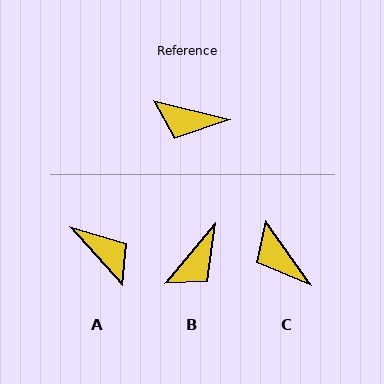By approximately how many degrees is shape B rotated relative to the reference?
Approximately 64 degrees counter-clockwise.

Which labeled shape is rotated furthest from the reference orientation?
A, about 146 degrees away.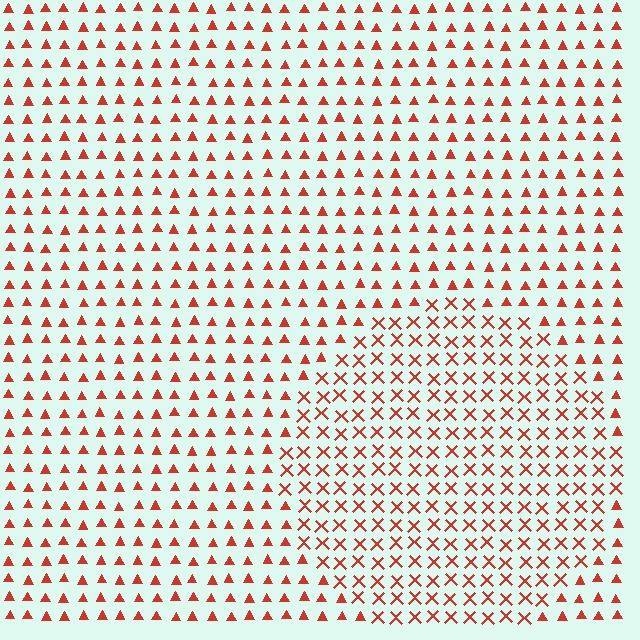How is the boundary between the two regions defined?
The boundary is defined by a change in element shape: X marks inside vs. triangles outside. All elements share the same color and spacing.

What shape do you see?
I see a circle.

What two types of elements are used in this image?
The image uses X marks inside the circle region and triangles outside it.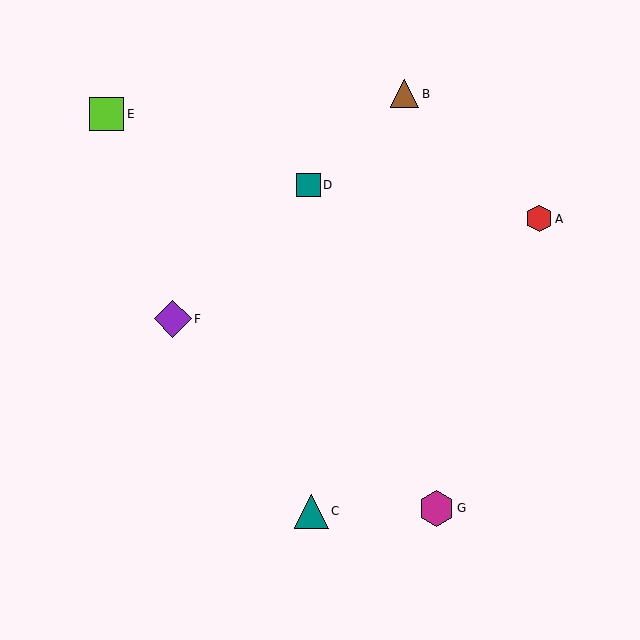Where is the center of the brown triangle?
The center of the brown triangle is at (405, 94).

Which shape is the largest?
The purple diamond (labeled F) is the largest.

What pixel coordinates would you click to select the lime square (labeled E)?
Click at (107, 114) to select the lime square E.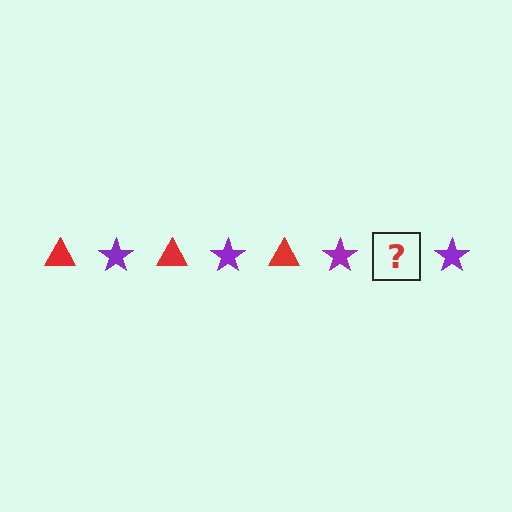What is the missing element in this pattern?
The missing element is a red triangle.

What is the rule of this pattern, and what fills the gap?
The rule is that the pattern alternates between red triangle and purple star. The gap should be filled with a red triangle.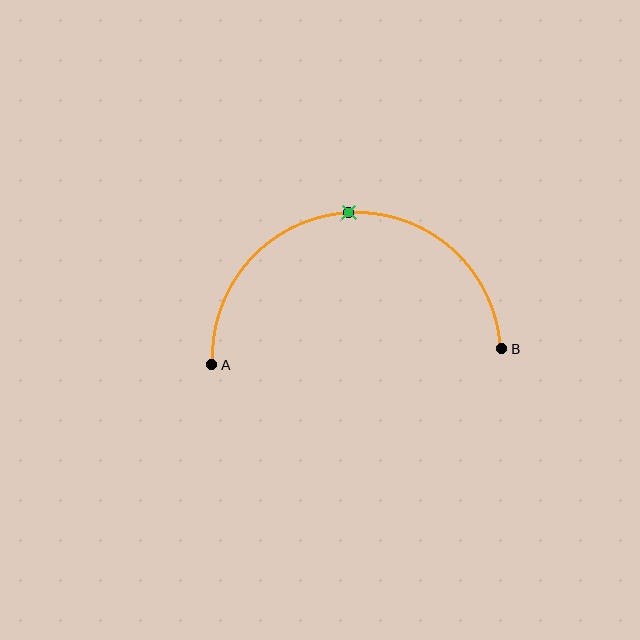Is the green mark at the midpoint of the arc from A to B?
Yes. The green mark lies on the arc at equal arc-length from both A and B — it is the arc midpoint.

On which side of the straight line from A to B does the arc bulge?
The arc bulges above the straight line connecting A and B.